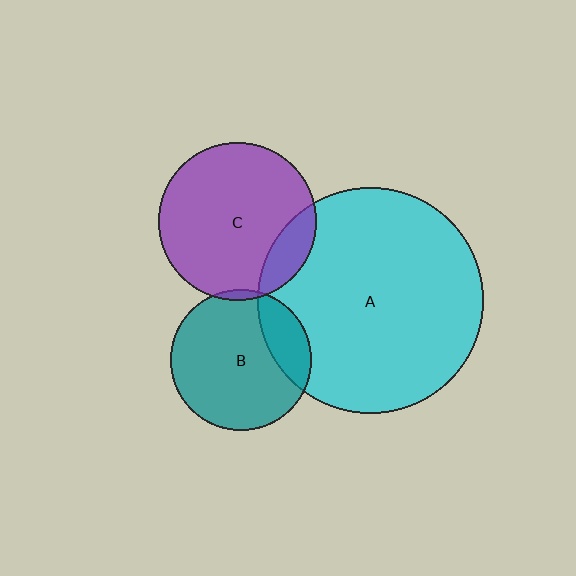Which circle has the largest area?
Circle A (cyan).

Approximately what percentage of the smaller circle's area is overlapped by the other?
Approximately 15%.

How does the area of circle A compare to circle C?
Approximately 2.0 times.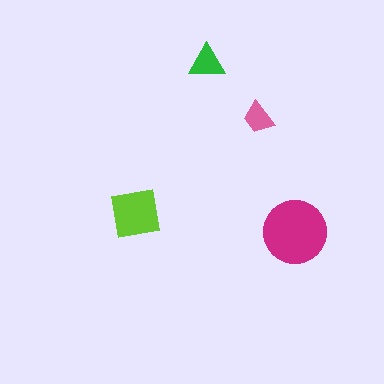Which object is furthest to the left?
The lime square is leftmost.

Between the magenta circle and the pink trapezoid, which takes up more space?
The magenta circle.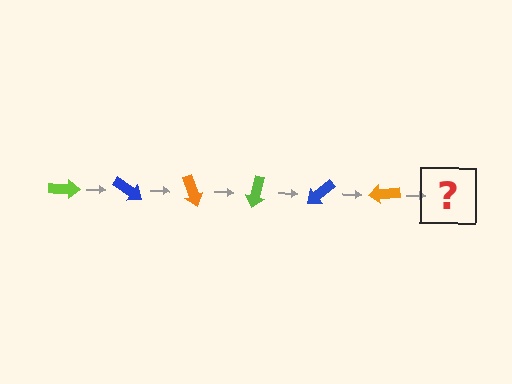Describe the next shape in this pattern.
It should be a lime arrow, rotated 210 degrees from the start.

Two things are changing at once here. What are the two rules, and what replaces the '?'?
The two rules are that it rotates 35 degrees each step and the color cycles through lime, blue, and orange. The '?' should be a lime arrow, rotated 210 degrees from the start.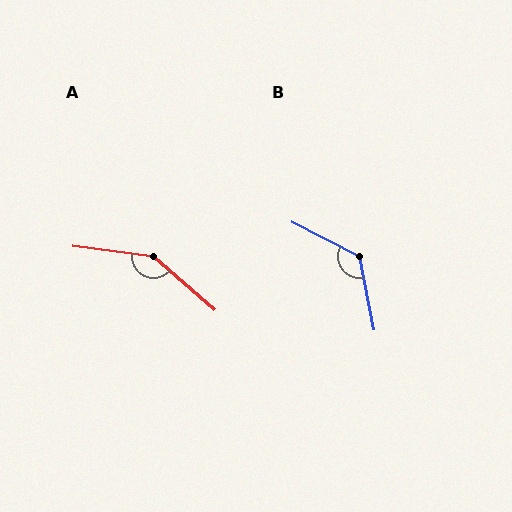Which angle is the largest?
A, at approximately 147 degrees.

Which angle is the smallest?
B, at approximately 128 degrees.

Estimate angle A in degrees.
Approximately 147 degrees.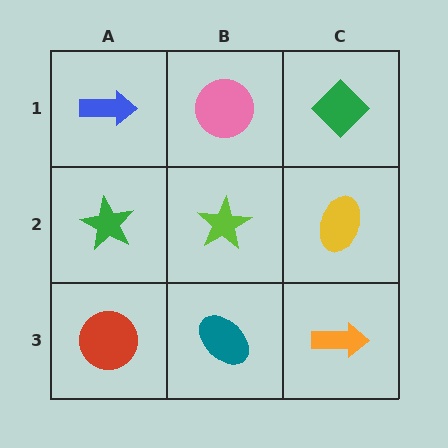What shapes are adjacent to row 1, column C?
A yellow ellipse (row 2, column C), a pink circle (row 1, column B).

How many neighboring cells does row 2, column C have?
3.